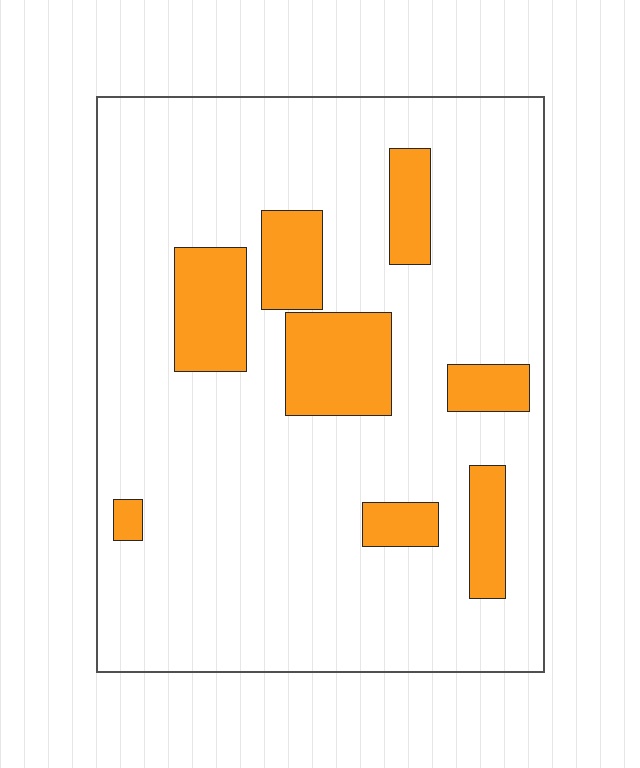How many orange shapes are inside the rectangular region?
8.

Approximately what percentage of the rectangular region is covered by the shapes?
Approximately 15%.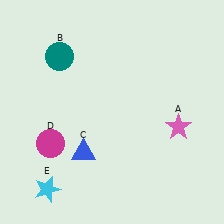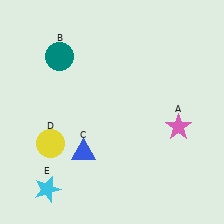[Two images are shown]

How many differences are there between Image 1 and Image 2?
There is 1 difference between the two images.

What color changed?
The circle (D) changed from magenta in Image 1 to yellow in Image 2.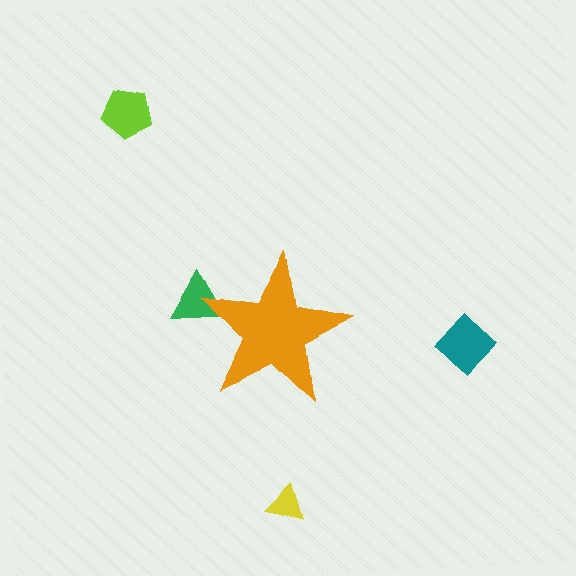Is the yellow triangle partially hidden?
No, the yellow triangle is fully visible.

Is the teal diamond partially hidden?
No, the teal diamond is fully visible.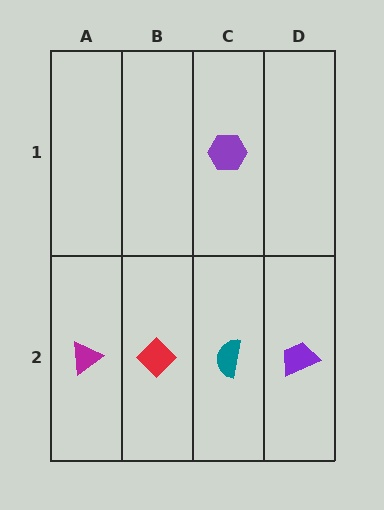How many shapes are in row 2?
4 shapes.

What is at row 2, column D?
A purple trapezoid.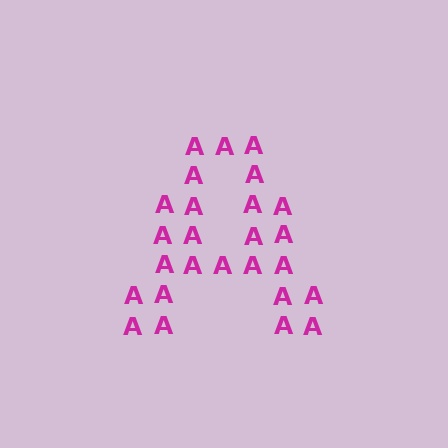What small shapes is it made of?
It is made of small letter A's.